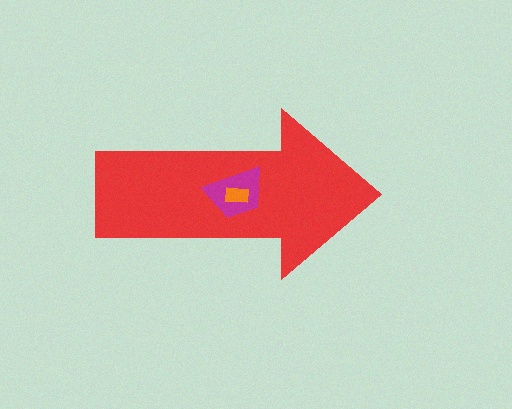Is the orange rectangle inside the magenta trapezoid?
Yes.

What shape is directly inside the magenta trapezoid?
The orange rectangle.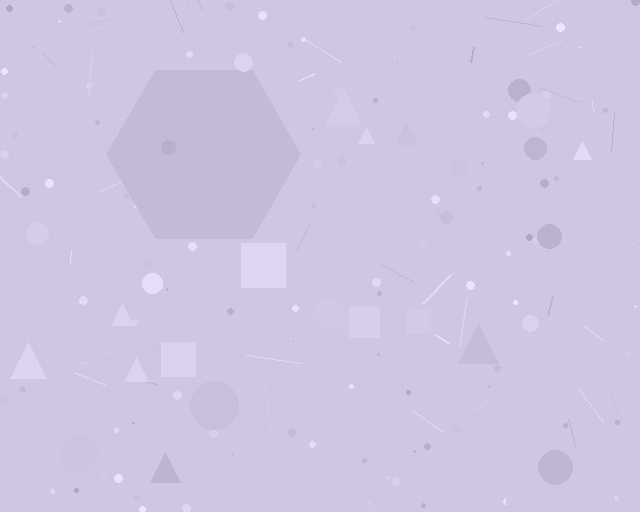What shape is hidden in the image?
A hexagon is hidden in the image.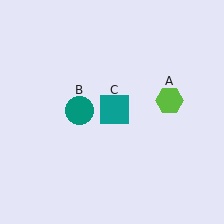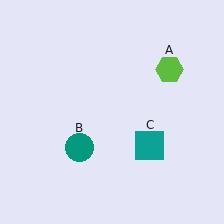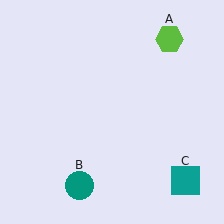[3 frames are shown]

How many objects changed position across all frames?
3 objects changed position: lime hexagon (object A), teal circle (object B), teal square (object C).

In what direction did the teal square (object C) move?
The teal square (object C) moved down and to the right.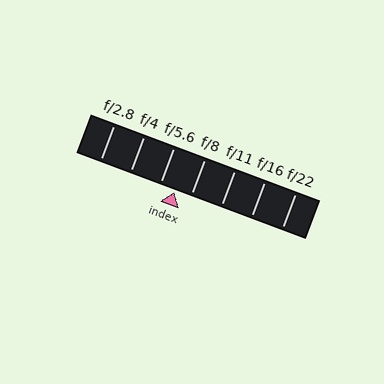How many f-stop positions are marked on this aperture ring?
There are 7 f-stop positions marked.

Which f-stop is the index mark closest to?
The index mark is closest to f/5.6.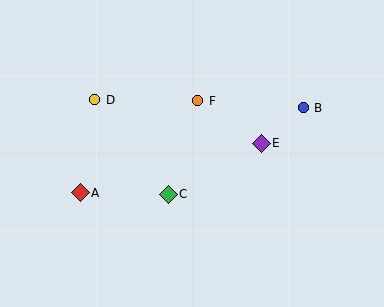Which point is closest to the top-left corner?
Point D is closest to the top-left corner.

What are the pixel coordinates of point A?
Point A is at (80, 193).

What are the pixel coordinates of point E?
Point E is at (261, 143).